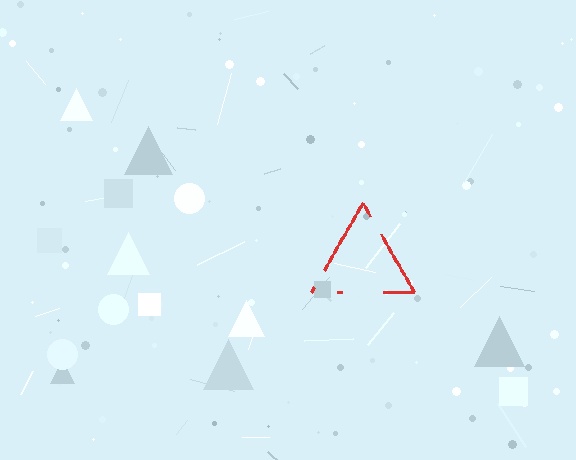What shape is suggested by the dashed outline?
The dashed outline suggests a triangle.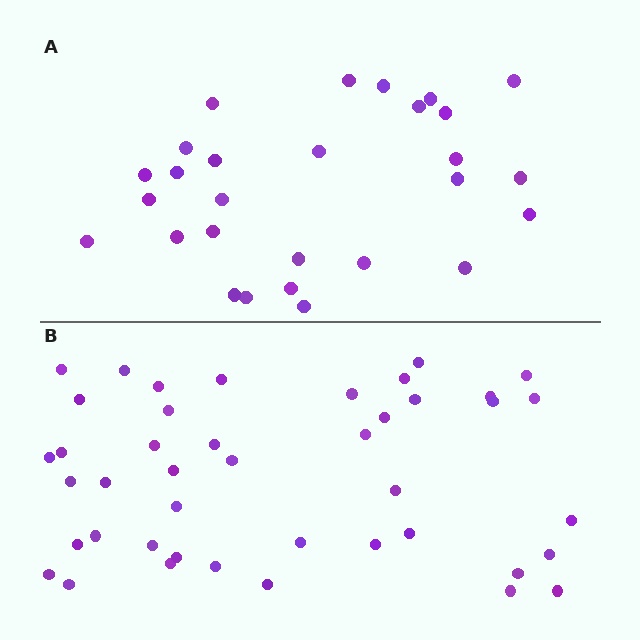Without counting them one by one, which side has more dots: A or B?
Region B (the bottom region) has more dots.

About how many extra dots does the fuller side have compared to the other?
Region B has approximately 15 more dots than region A.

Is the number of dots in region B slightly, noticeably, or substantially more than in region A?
Region B has substantially more. The ratio is roughly 1.5 to 1.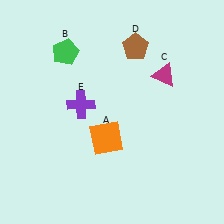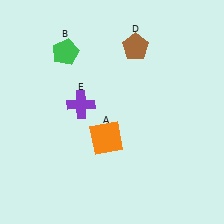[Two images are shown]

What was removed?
The magenta triangle (C) was removed in Image 2.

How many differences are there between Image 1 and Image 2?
There is 1 difference between the two images.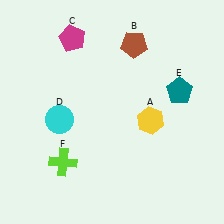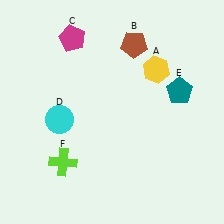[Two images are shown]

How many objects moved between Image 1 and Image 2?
1 object moved between the two images.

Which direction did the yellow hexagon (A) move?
The yellow hexagon (A) moved up.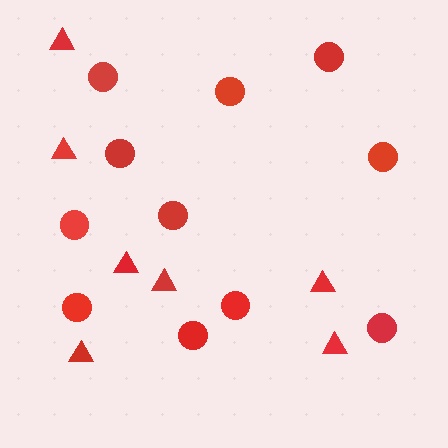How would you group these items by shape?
There are 2 groups: one group of circles (11) and one group of triangles (7).